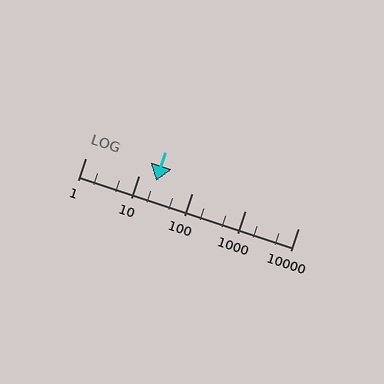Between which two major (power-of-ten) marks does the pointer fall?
The pointer is between 10 and 100.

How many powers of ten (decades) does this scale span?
The scale spans 4 decades, from 1 to 10000.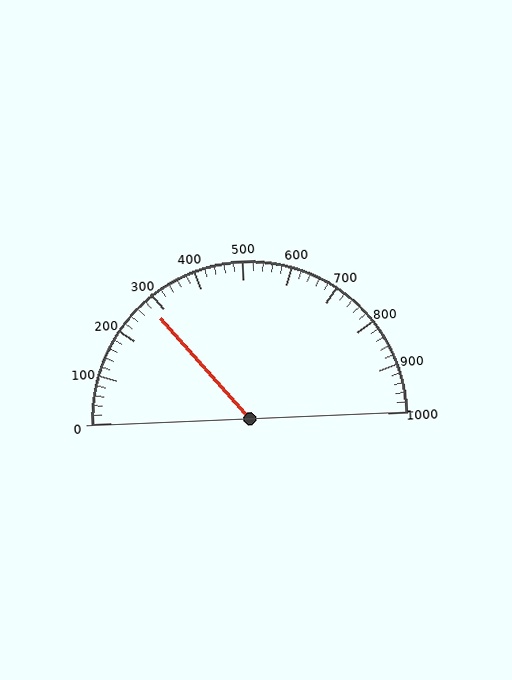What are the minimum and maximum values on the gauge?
The gauge ranges from 0 to 1000.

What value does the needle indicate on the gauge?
The needle indicates approximately 280.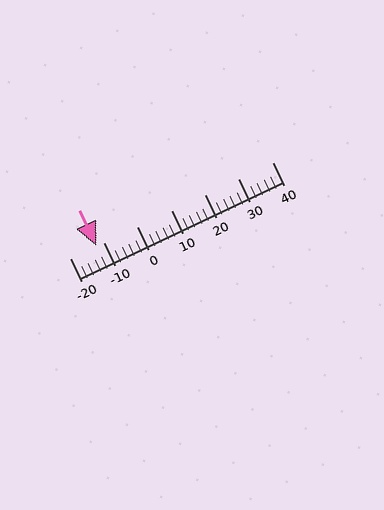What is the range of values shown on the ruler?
The ruler shows values from -20 to 40.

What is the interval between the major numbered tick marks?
The major tick marks are spaced 10 units apart.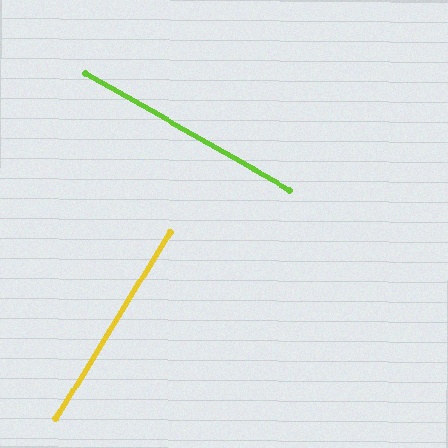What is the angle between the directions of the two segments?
Approximately 88 degrees.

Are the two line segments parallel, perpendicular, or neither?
Perpendicular — they meet at approximately 88°.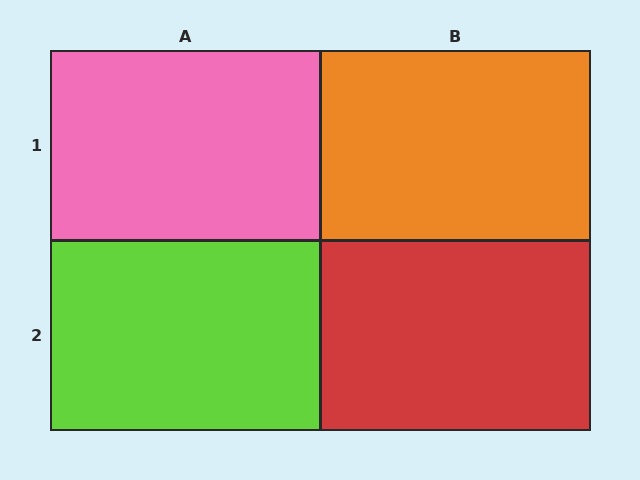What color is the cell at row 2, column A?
Lime.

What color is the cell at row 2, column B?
Red.